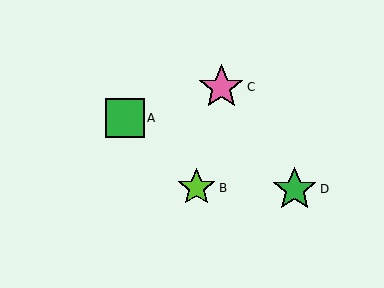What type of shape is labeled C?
Shape C is a pink star.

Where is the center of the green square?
The center of the green square is at (125, 118).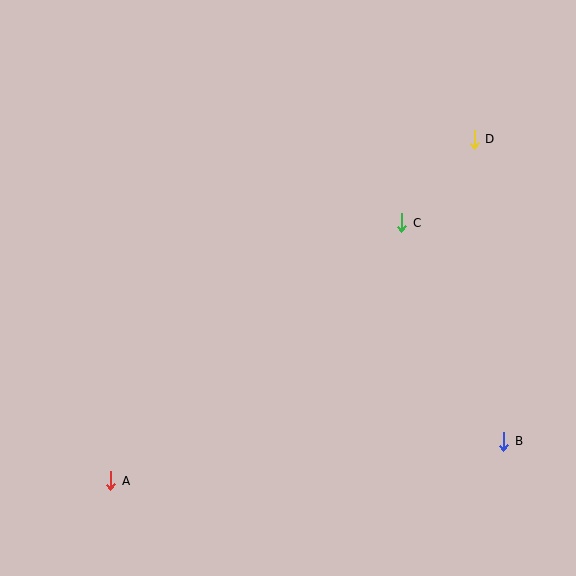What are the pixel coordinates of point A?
Point A is at (111, 481).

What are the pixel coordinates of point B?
Point B is at (504, 441).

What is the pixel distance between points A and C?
The distance between A and C is 389 pixels.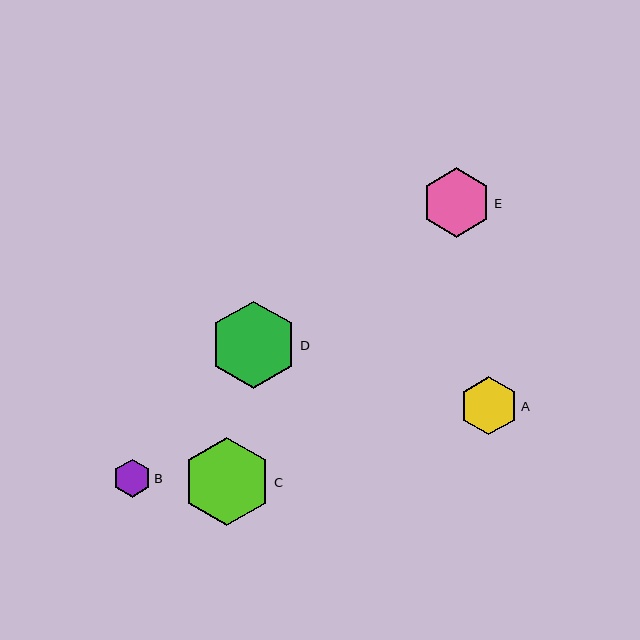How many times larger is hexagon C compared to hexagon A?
Hexagon C is approximately 1.5 times the size of hexagon A.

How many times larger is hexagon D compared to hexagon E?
Hexagon D is approximately 1.3 times the size of hexagon E.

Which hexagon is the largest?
Hexagon C is the largest with a size of approximately 88 pixels.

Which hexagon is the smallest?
Hexagon B is the smallest with a size of approximately 38 pixels.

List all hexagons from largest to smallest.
From largest to smallest: C, D, E, A, B.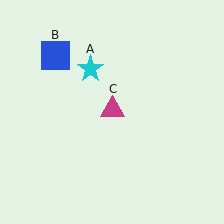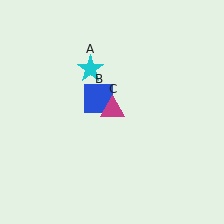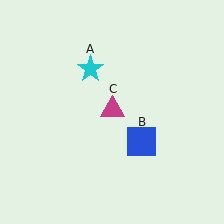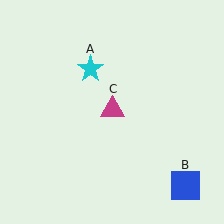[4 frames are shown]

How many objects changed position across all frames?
1 object changed position: blue square (object B).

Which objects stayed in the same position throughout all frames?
Cyan star (object A) and magenta triangle (object C) remained stationary.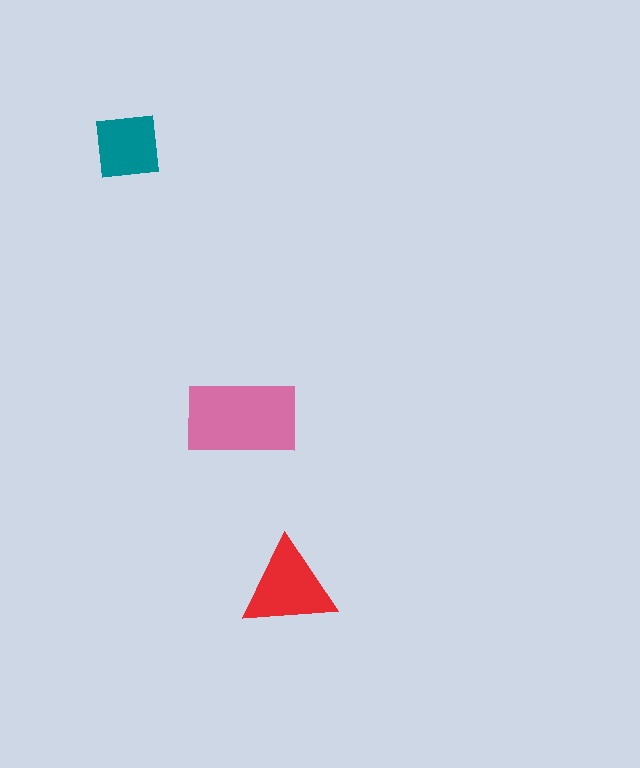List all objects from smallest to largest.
The teal square, the red triangle, the pink rectangle.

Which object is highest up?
The teal square is topmost.